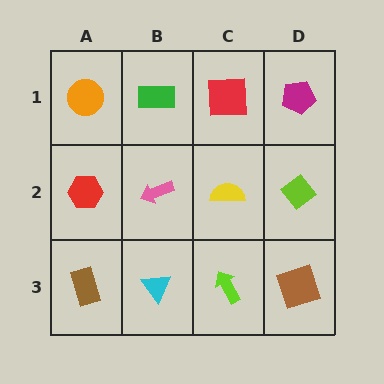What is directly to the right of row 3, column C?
A brown square.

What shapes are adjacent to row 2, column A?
An orange circle (row 1, column A), a brown rectangle (row 3, column A), a pink arrow (row 2, column B).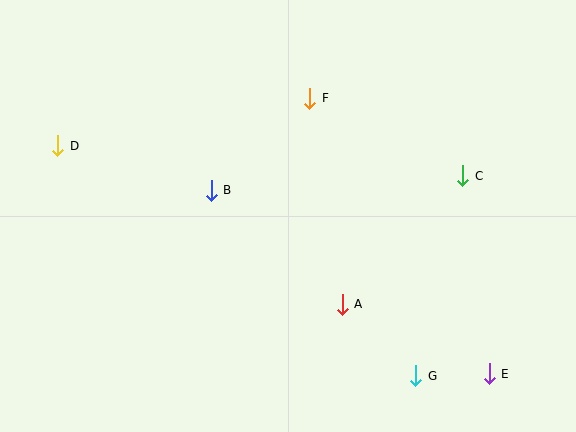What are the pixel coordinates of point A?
Point A is at (342, 304).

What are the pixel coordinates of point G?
Point G is at (416, 376).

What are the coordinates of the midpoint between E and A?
The midpoint between E and A is at (416, 339).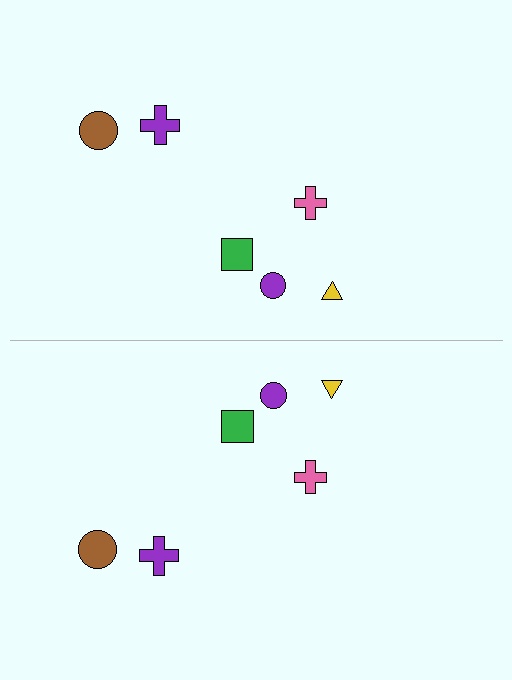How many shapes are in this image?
There are 12 shapes in this image.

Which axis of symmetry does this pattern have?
The pattern has a horizontal axis of symmetry running through the center of the image.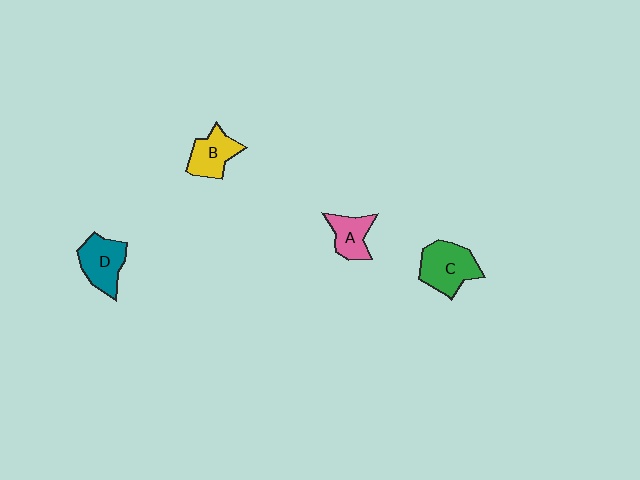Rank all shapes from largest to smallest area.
From largest to smallest: C (green), D (teal), B (yellow), A (pink).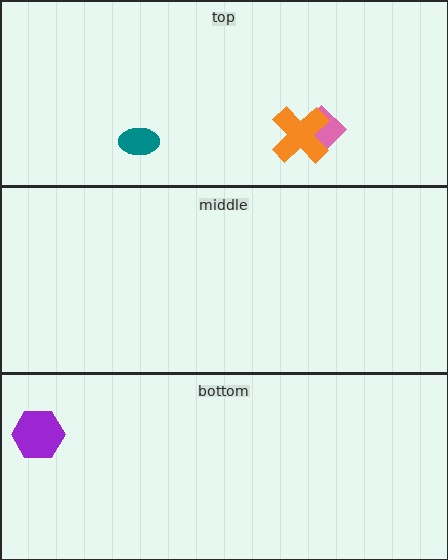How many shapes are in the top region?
3.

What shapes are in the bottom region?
The purple hexagon.